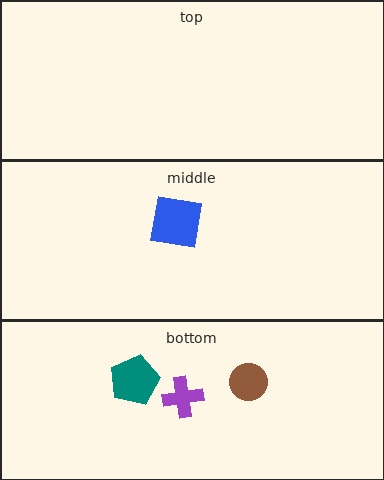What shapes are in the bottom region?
The purple cross, the teal pentagon, the brown circle.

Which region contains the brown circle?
The bottom region.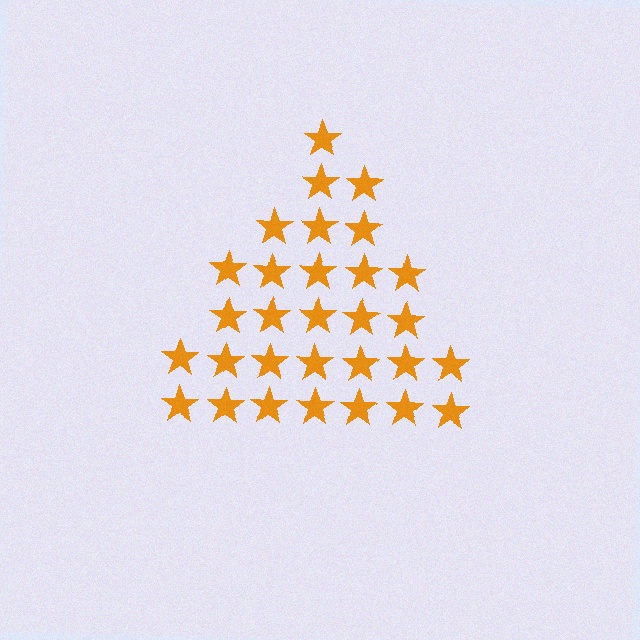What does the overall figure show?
The overall figure shows a triangle.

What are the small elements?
The small elements are stars.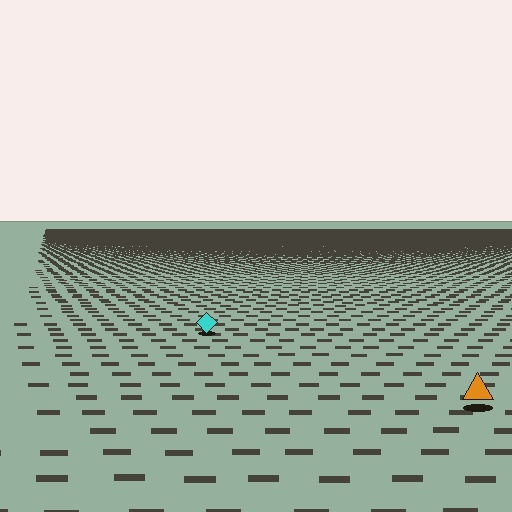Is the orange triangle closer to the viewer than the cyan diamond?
Yes. The orange triangle is closer — you can tell from the texture gradient: the ground texture is coarser near it.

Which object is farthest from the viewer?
The cyan diamond is farthest from the viewer. It appears smaller and the ground texture around it is denser.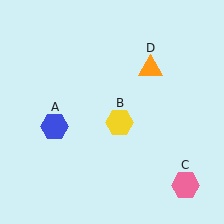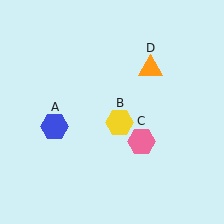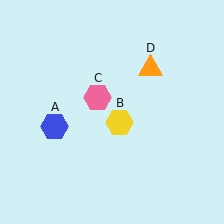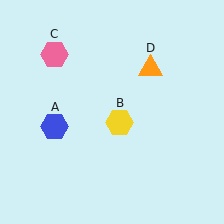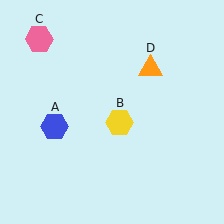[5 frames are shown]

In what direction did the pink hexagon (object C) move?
The pink hexagon (object C) moved up and to the left.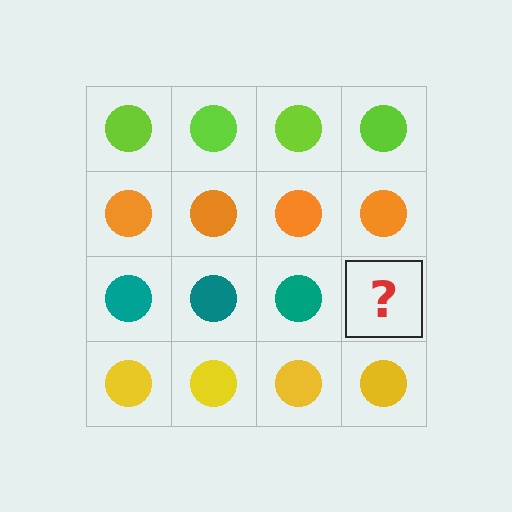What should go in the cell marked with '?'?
The missing cell should contain a teal circle.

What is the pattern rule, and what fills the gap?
The rule is that each row has a consistent color. The gap should be filled with a teal circle.